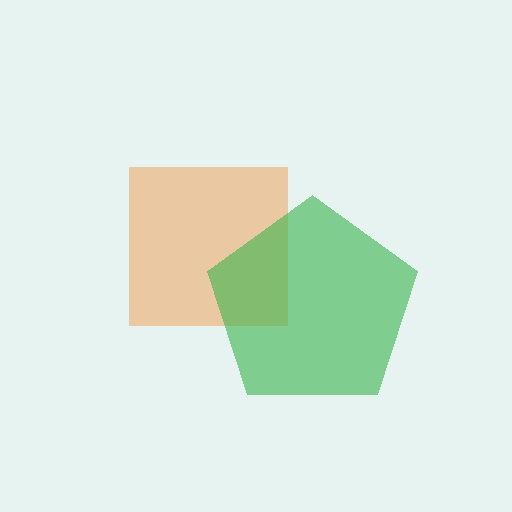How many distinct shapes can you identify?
There are 2 distinct shapes: an orange square, a green pentagon.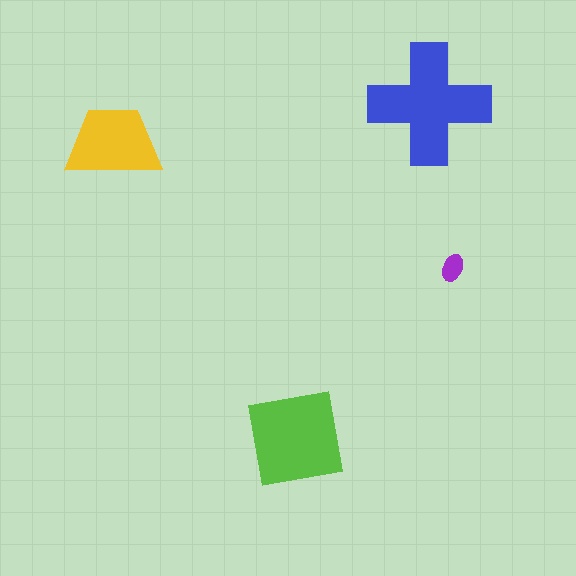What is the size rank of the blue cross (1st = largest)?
1st.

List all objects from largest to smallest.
The blue cross, the lime square, the yellow trapezoid, the purple ellipse.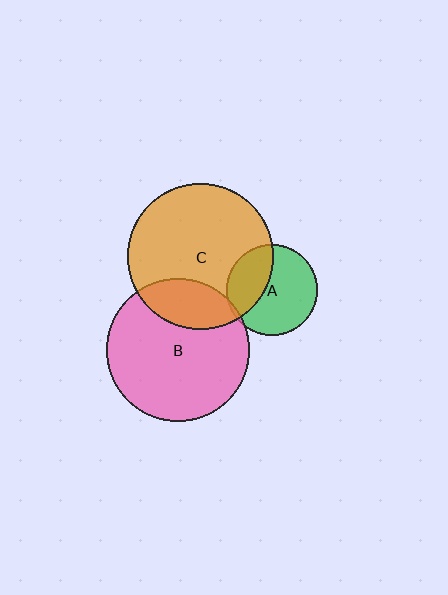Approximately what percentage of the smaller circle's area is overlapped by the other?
Approximately 5%.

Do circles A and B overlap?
Yes.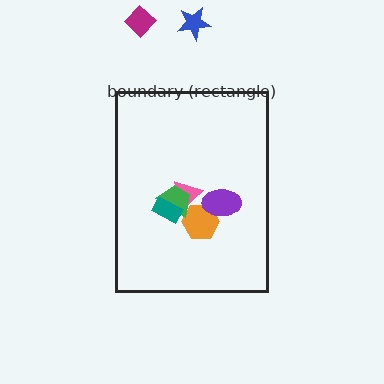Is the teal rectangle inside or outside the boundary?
Inside.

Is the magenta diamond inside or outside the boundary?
Outside.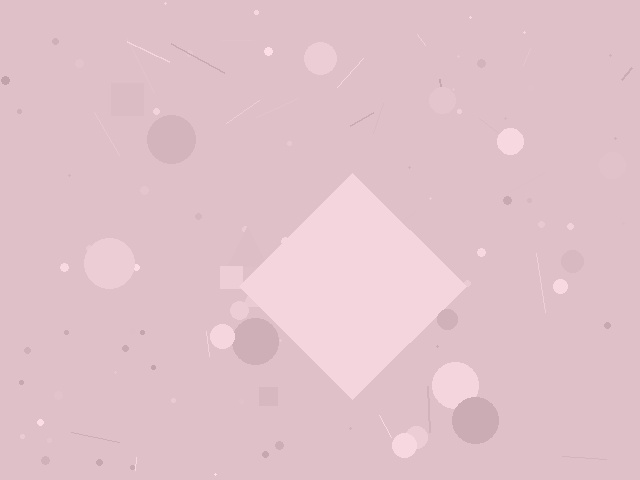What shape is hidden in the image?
A diamond is hidden in the image.